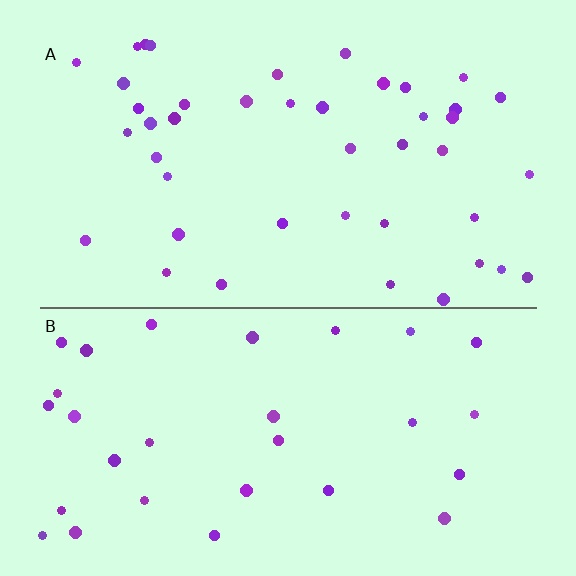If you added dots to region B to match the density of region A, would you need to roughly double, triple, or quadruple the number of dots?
Approximately double.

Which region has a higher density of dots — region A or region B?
A (the top).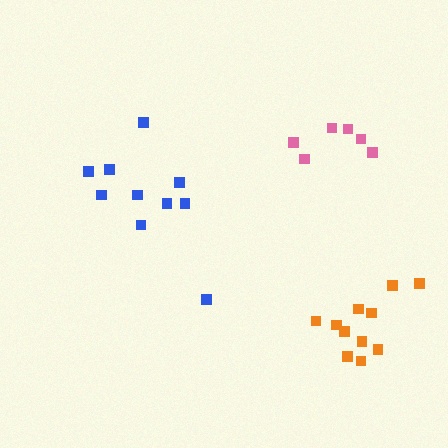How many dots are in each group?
Group 1: 10 dots, Group 2: 6 dots, Group 3: 11 dots (27 total).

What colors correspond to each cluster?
The clusters are colored: blue, pink, orange.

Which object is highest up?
The pink cluster is topmost.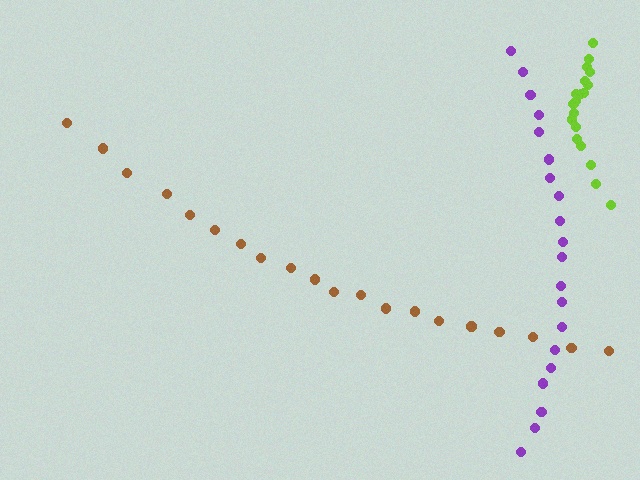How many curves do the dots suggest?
There are 3 distinct paths.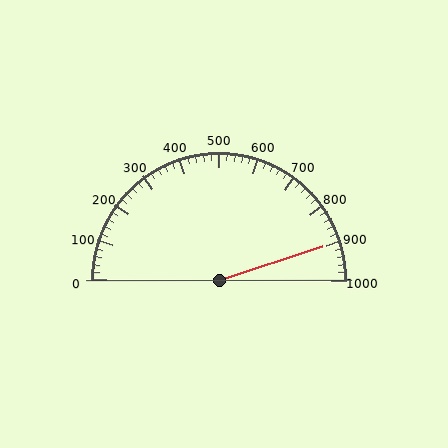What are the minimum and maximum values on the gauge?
The gauge ranges from 0 to 1000.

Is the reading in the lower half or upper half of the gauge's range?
The reading is in the upper half of the range (0 to 1000).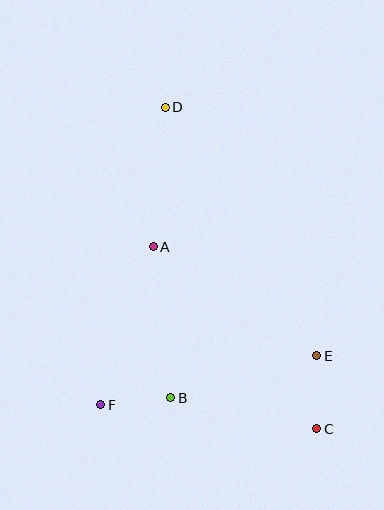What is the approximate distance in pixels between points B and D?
The distance between B and D is approximately 290 pixels.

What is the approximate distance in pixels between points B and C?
The distance between B and C is approximately 149 pixels.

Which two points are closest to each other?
Points B and F are closest to each other.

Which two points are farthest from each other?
Points C and D are farthest from each other.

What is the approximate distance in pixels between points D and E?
The distance between D and E is approximately 291 pixels.